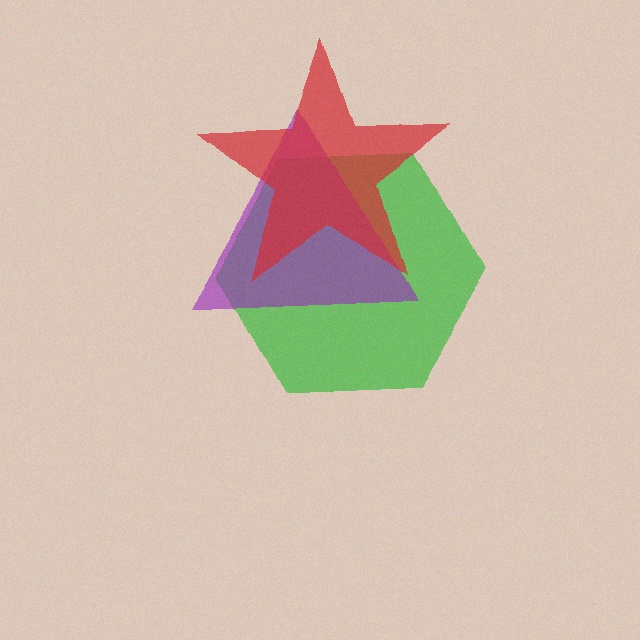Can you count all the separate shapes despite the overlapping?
Yes, there are 3 separate shapes.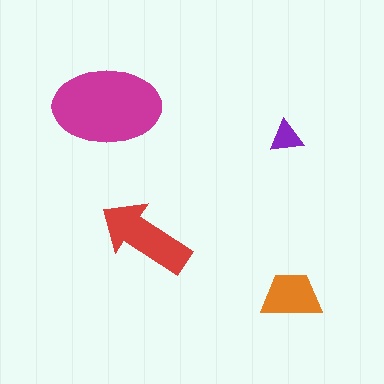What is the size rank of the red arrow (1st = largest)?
2nd.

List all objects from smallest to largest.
The purple triangle, the orange trapezoid, the red arrow, the magenta ellipse.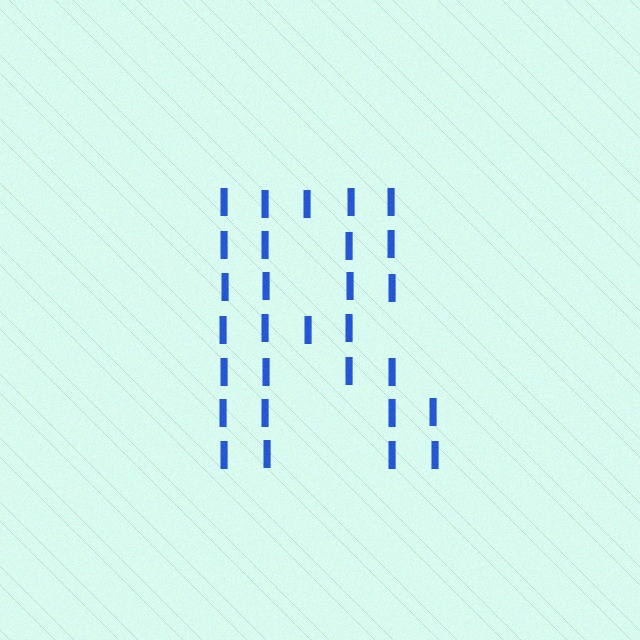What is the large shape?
The large shape is the letter R.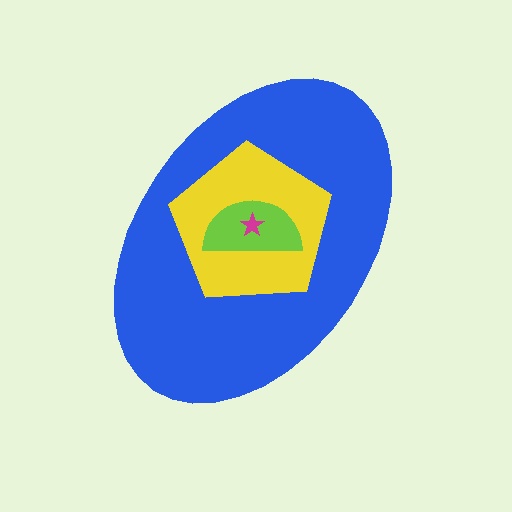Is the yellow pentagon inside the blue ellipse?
Yes.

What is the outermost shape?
The blue ellipse.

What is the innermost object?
The magenta star.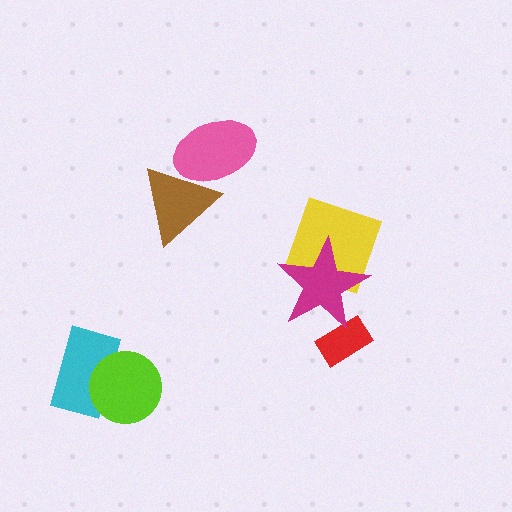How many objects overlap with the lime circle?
1 object overlaps with the lime circle.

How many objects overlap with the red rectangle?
1 object overlaps with the red rectangle.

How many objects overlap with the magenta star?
2 objects overlap with the magenta star.